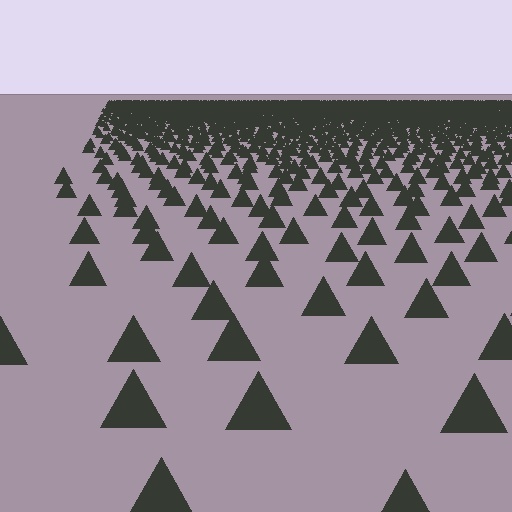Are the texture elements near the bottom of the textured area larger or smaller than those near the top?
Larger. Near the bottom, elements are closer to the viewer and appear at a bigger on-screen size.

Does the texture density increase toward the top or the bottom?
Density increases toward the top.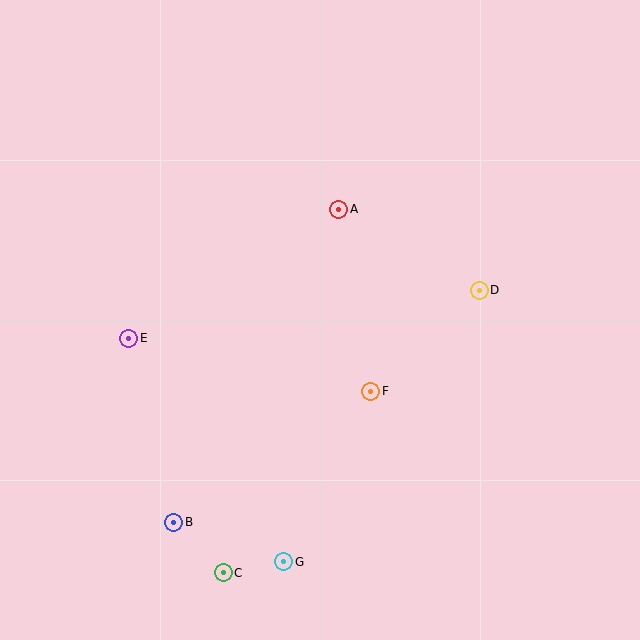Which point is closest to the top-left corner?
Point E is closest to the top-left corner.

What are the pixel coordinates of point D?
Point D is at (479, 290).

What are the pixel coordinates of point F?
Point F is at (371, 391).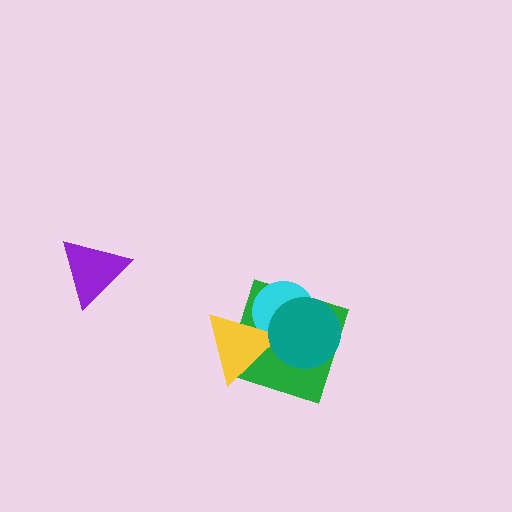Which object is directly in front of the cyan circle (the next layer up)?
The yellow triangle is directly in front of the cyan circle.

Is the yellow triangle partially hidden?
Yes, it is partially covered by another shape.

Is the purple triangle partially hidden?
No, no other shape covers it.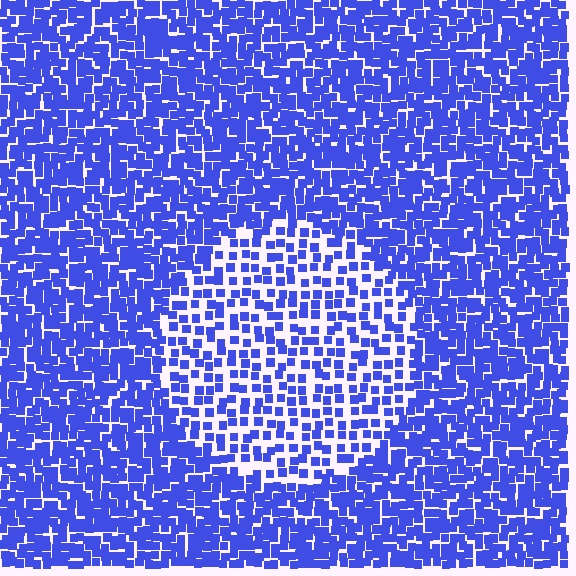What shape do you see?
I see a circle.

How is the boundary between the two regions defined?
The boundary is defined by a change in element density (approximately 2.0x ratio). All elements are the same color, size, and shape.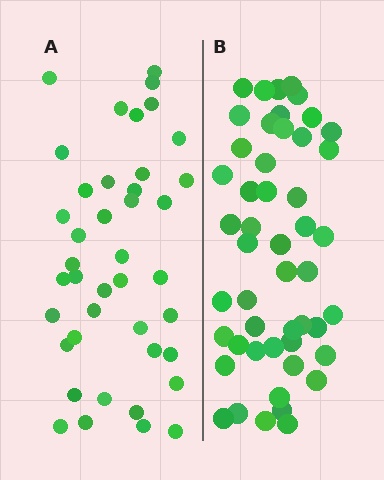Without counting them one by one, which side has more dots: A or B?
Region B (the right region) has more dots.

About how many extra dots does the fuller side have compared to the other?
Region B has roughly 8 or so more dots than region A.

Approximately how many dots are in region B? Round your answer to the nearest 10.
About 50 dots. (The exact count is 49, which rounds to 50.)